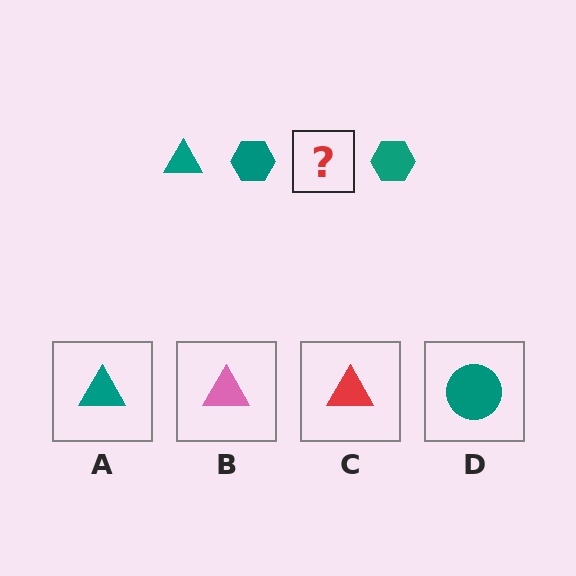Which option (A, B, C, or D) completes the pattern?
A.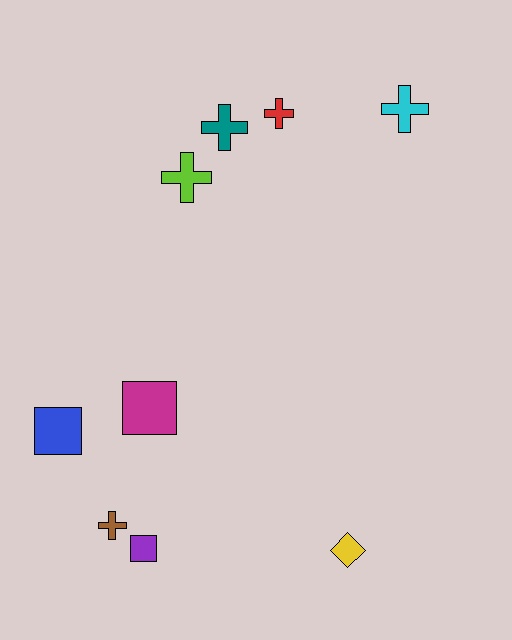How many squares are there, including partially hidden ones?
There are 3 squares.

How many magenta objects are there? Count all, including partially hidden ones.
There is 1 magenta object.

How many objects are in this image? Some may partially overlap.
There are 9 objects.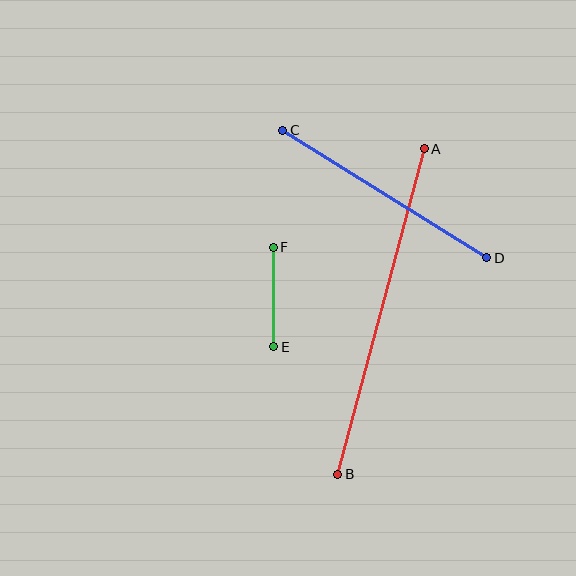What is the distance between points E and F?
The distance is approximately 100 pixels.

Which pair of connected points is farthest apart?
Points A and B are farthest apart.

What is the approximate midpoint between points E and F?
The midpoint is at approximately (274, 297) pixels.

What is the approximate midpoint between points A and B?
The midpoint is at approximately (381, 312) pixels.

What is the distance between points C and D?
The distance is approximately 240 pixels.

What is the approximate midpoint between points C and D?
The midpoint is at approximately (385, 194) pixels.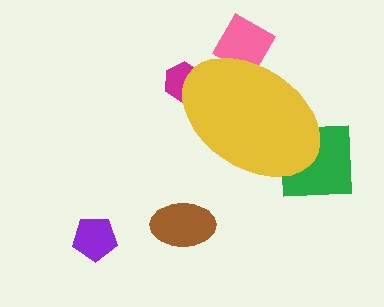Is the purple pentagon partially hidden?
No, the purple pentagon is fully visible.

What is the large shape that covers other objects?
A yellow ellipse.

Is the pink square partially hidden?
Yes, the pink square is partially hidden behind the yellow ellipse.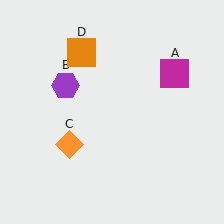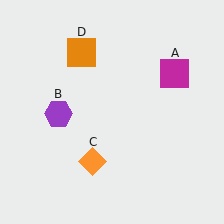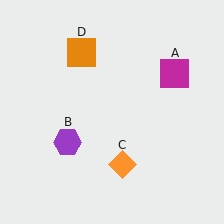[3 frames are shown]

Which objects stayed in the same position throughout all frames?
Magenta square (object A) and orange square (object D) remained stationary.